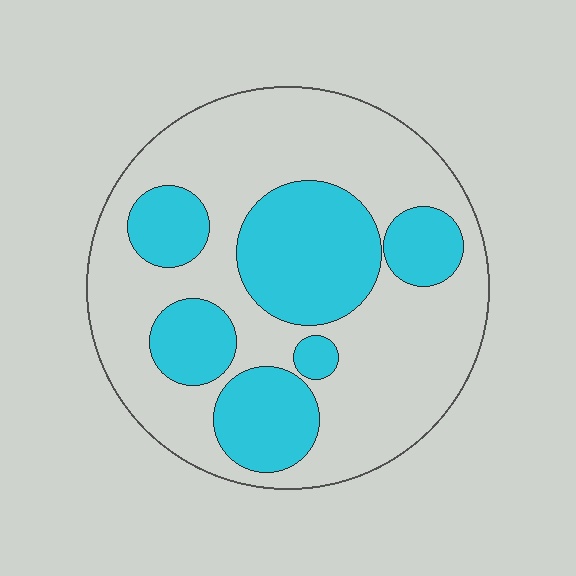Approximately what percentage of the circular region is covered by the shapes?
Approximately 35%.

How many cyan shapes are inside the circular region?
6.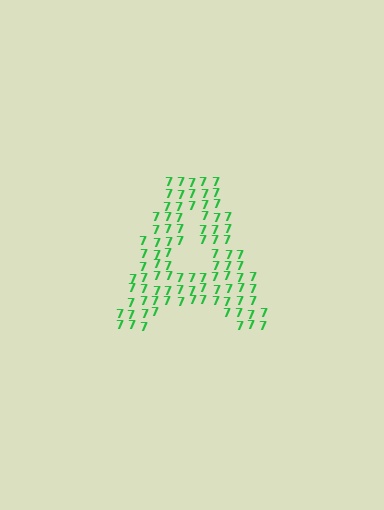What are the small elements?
The small elements are digit 7's.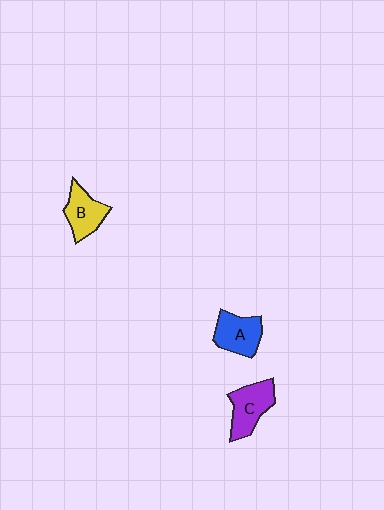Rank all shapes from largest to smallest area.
From largest to smallest: C (purple), A (blue), B (yellow).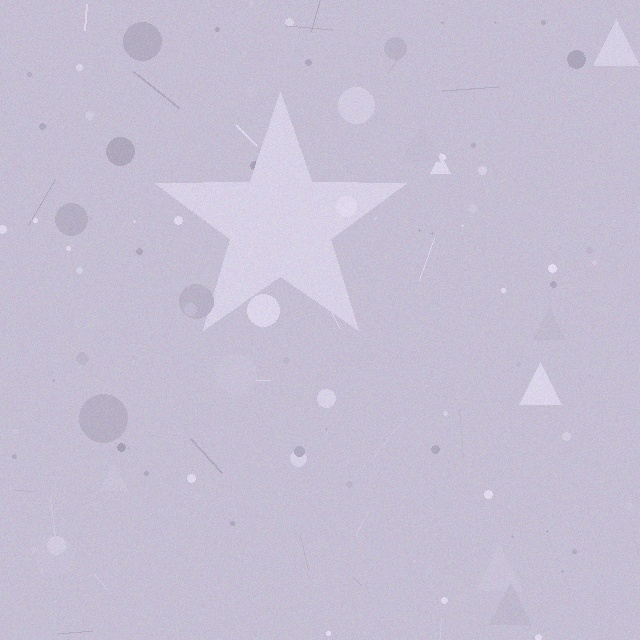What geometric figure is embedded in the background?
A star is embedded in the background.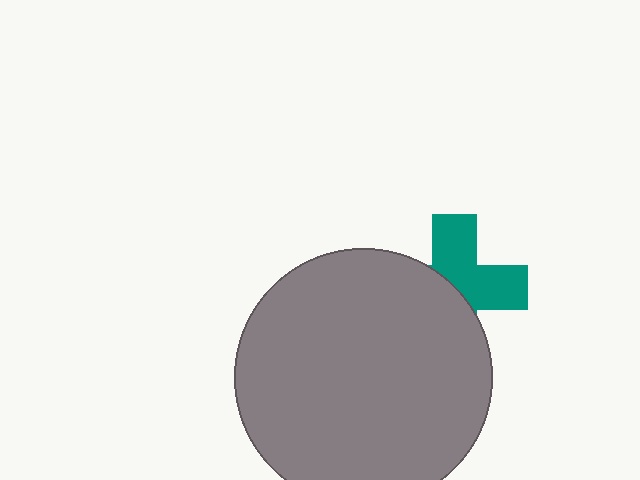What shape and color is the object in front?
The object in front is a gray circle.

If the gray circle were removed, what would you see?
You would see the complete teal cross.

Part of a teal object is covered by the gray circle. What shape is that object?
It is a cross.